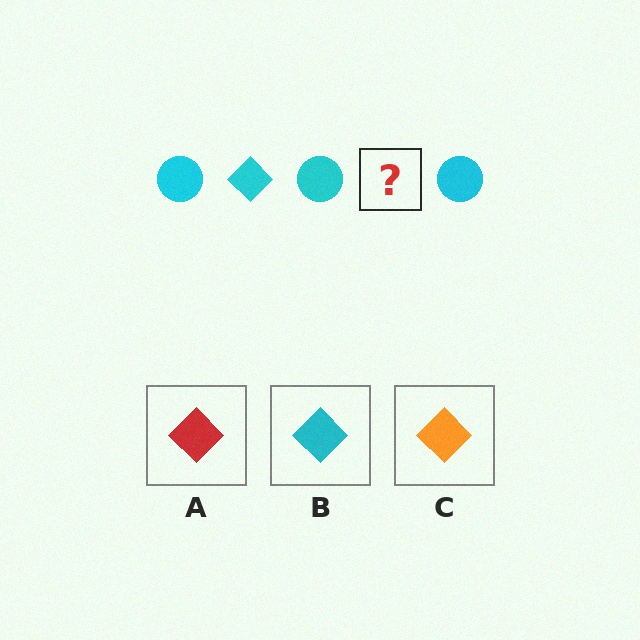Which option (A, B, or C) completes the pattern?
B.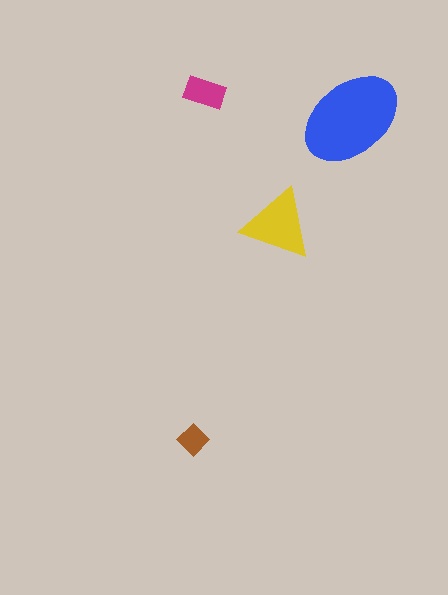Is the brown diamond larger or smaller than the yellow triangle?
Smaller.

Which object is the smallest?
The brown diamond.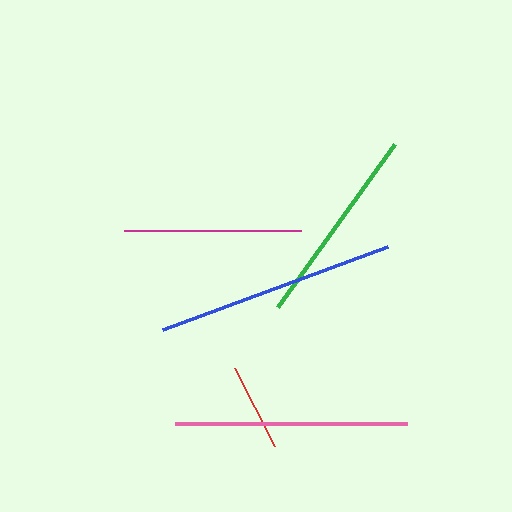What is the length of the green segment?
The green segment is approximately 200 pixels long.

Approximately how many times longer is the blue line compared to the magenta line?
The blue line is approximately 1.4 times the length of the magenta line.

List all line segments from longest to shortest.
From longest to shortest: blue, pink, green, magenta, red.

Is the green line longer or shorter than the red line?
The green line is longer than the red line.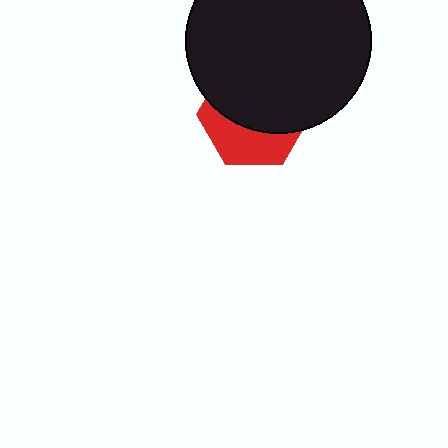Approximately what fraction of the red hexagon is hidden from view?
Roughly 62% of the red hexagon is hidden behind the black circle.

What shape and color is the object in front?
The object in front is a black circle.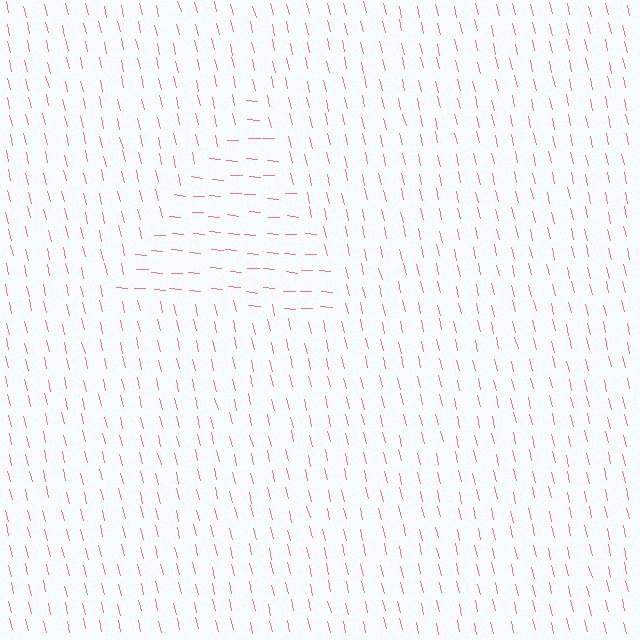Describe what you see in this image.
The image is filled with small pink line segments. A triangle region in the image has lines oriented differently from the surrounding lines, creating a visible texture boundary.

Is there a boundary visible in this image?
Yes, there is a texture boundary formed by a change in line orientation.